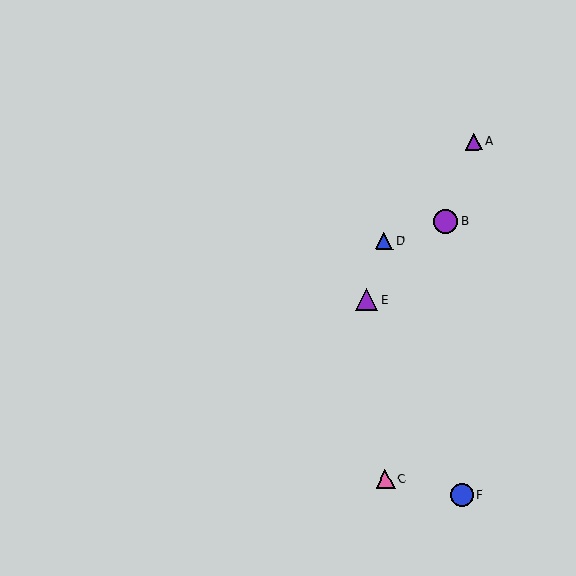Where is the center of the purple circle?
The center of the purple circle is at (446, 221).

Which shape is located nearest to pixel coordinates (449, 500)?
The blue circle (labeled F) at (461, 495) is nearest to that location.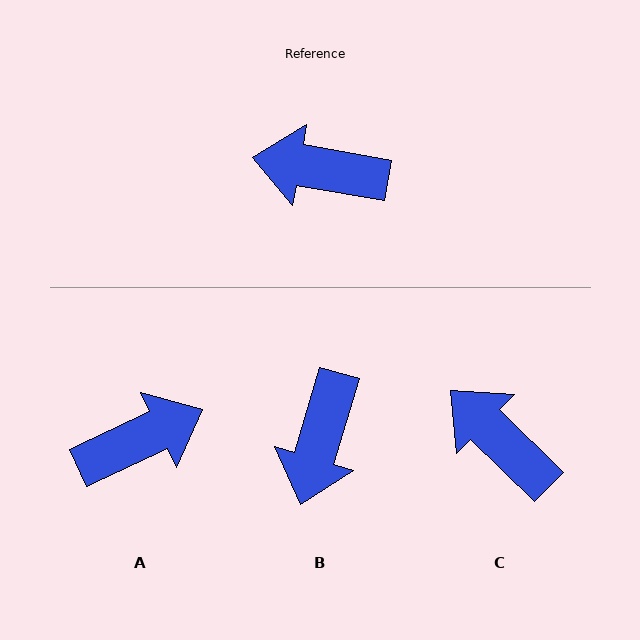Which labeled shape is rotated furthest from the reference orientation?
A, about 145 degrees away.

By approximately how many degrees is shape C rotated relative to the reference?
Approximately 35 degrees clockwise.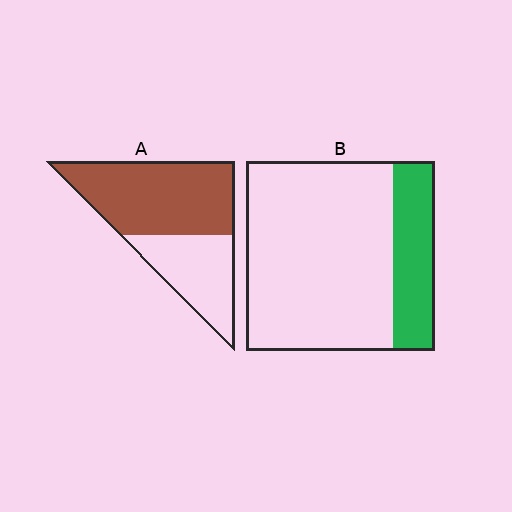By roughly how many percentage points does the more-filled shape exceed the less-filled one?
By roughly 40 percentage points (A over B).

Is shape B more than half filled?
No.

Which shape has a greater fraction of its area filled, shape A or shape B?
Shape A.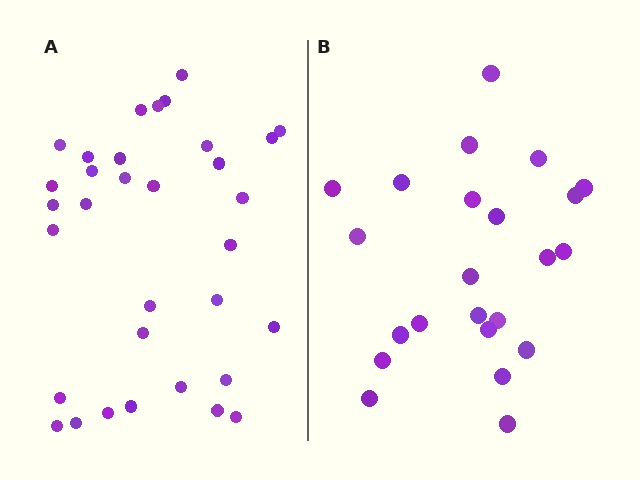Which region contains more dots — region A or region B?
Region A (the left region) has more dots.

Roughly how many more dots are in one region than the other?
Region A has roughly 10 or so more dots than region B.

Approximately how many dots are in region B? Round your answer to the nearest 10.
About 20 dots. (The exact count is 23, which rounds to 20.)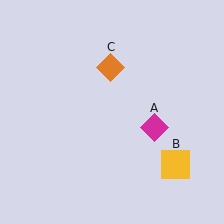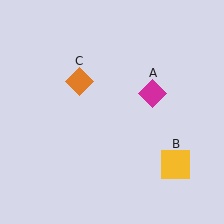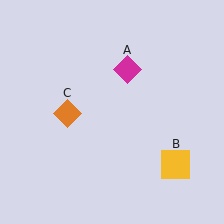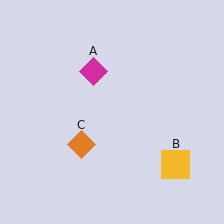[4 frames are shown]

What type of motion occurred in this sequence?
The magenta diamond (object A), orange diamond (object C) rotated counterclockwise around the center of the scene.